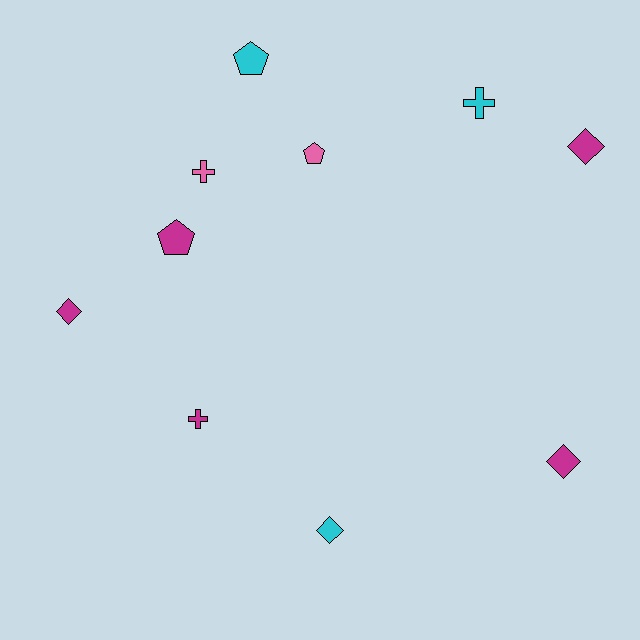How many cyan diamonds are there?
There is 1 cyan diamond.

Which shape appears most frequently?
Diamond, with 4 objects.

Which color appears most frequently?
Magenta, with 5 objects.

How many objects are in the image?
There are 10 objects.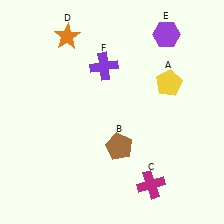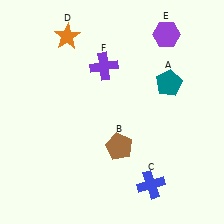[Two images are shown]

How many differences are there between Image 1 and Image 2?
There are 2 differences between the two images.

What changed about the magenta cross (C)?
In Image 1, C is magenta. In Image 2, it changed to blue.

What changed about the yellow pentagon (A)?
In Image 1, A is yellow. In Image 2, it changed to teal.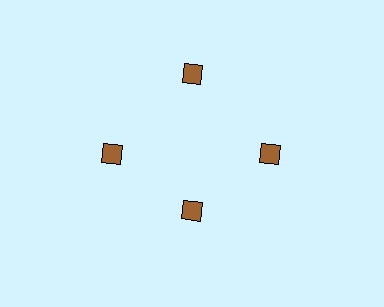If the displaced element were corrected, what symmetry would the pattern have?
It would have 4-fold rotational symmetry — the pattern would map onto itself every 90 degrees.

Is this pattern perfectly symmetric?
No. The 4 brown diamonds are arranged in a ring, but one element near the 6 o'clock position is pulled inward toward the center, breaking the 4-fold rotational symmetry.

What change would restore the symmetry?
The symmetry would be restored by moving it outward, back onto the ring so that all 4 diamonds sit at equal angles and equal distance from the center.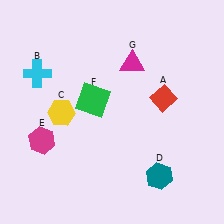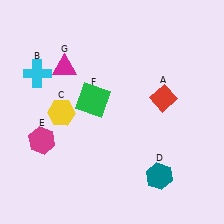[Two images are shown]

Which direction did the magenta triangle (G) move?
The magenta triangle (G) moved left.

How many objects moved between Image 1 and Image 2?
1 object moved between the two images.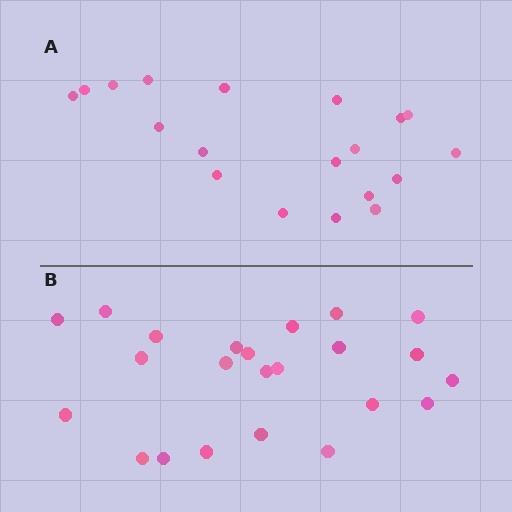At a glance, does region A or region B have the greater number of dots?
Region B (the bottom region) has more dots.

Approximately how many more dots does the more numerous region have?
Region B has about 4 more dots than region A.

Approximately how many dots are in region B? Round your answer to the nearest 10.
About 20 dots. (The exact count is 23, which rounds to 20.)